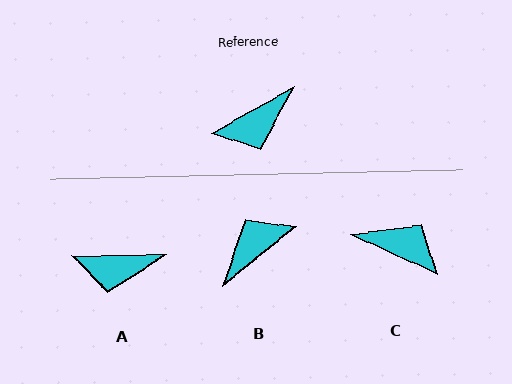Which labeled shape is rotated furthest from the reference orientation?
B, about 170 degrees away.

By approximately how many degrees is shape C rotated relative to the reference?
Approximately 126 degrees counter-clockwise.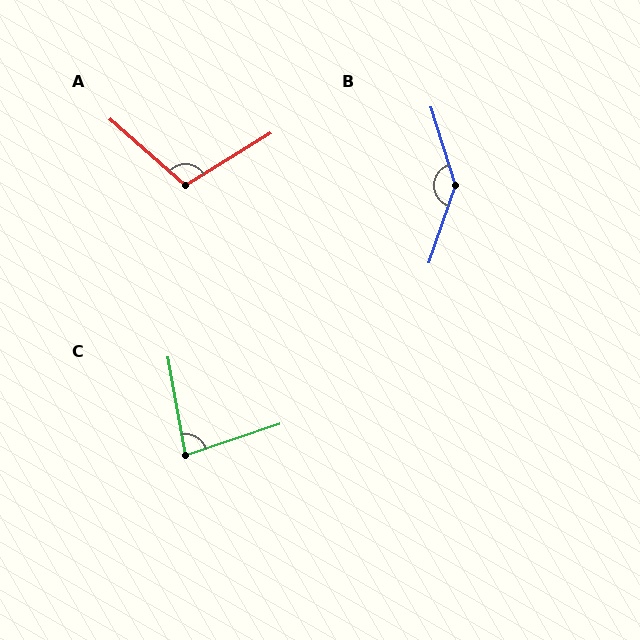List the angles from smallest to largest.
C (81°), A (107°), B (144°).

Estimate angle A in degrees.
Approximately 107 degrees.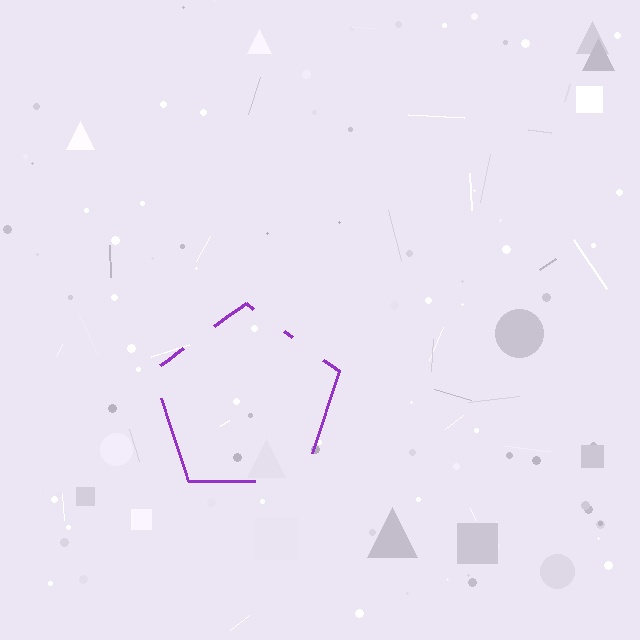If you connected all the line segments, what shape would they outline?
They would outline a pentagon.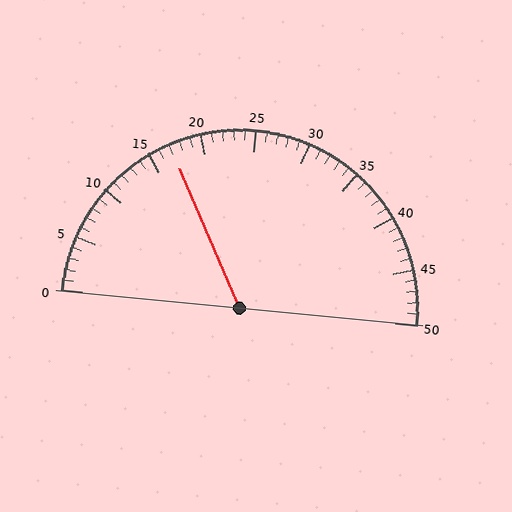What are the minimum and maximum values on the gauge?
The gauge ranges from 0 to 50.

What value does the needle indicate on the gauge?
The needle indicates approximately 17.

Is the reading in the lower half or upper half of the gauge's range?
The reading is in the lower half of the range (0 to 50).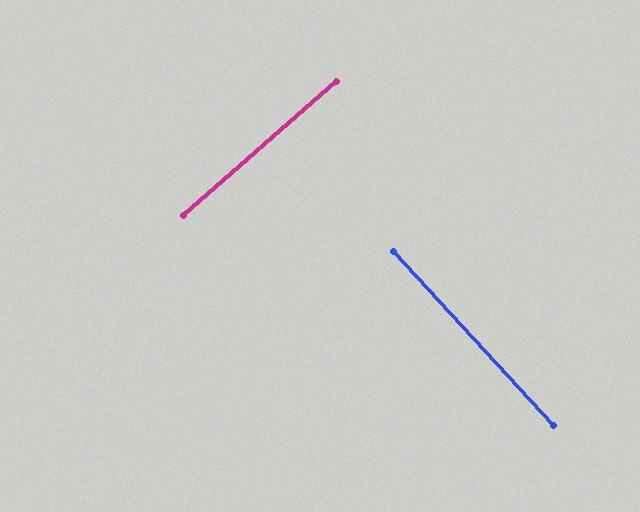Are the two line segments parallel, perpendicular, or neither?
Perpendicular — they meet at approximately 89°.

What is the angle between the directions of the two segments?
Approximately 89 degrees.